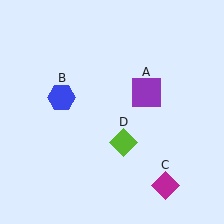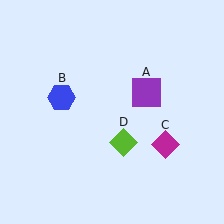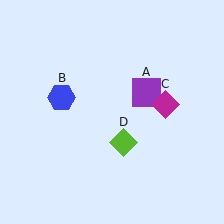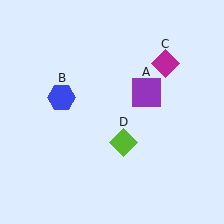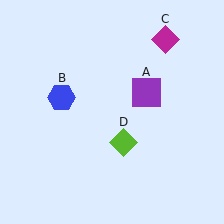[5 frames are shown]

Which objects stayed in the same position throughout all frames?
Purple square (object A) and blue hexagon (object B) and lime diamond (object D) remained stationary.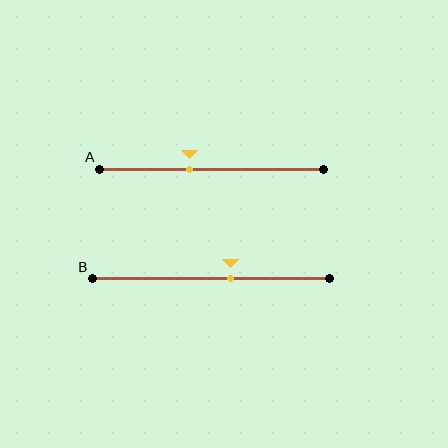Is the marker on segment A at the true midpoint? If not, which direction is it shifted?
No, the marker on segment A is shifted to the left by about 10% of the segment length.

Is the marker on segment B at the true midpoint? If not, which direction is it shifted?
No, the marker on segment B is shifted to the right by about 8% of the segment length.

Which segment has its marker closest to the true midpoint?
Segment B has its marker closest to the true midpoint.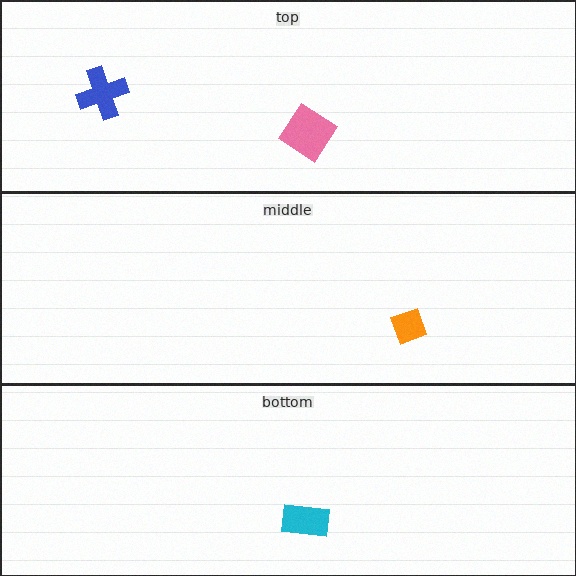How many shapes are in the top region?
2.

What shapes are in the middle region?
The orange diamond.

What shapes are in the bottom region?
The cyan rectangle.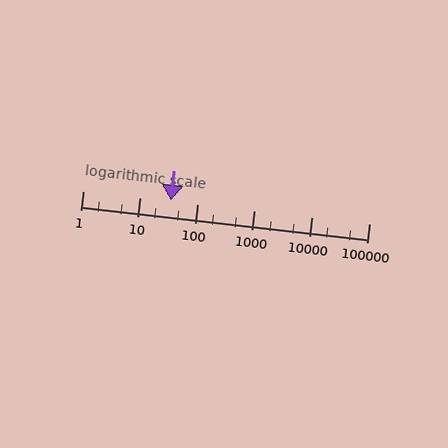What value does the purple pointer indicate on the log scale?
The pointer indicates approximately 34.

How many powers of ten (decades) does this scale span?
The scale spans 5 decades, from 1 to 100000.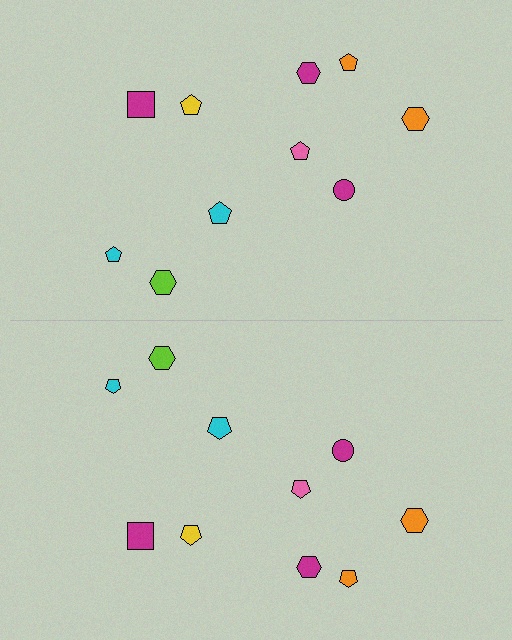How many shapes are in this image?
There are 20 shapes in this image.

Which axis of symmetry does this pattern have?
The pattern has a horizontal axis of symmetry running through the center of the image.